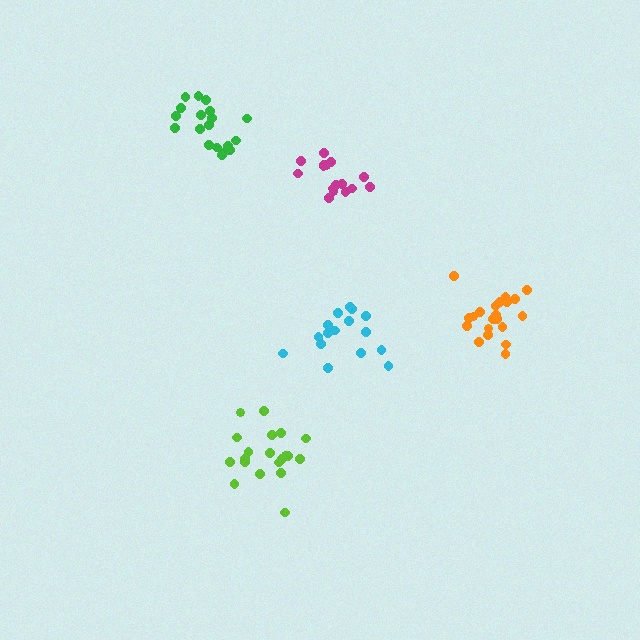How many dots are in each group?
Group 1: 20 dots, Group 2: 17 dots, Group 3: 19 dots, Group 4: 21 dots, Group 5: 16 dots (93 total).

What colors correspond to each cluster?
The clusters are colored: lime, cyan, green, orange, magenta.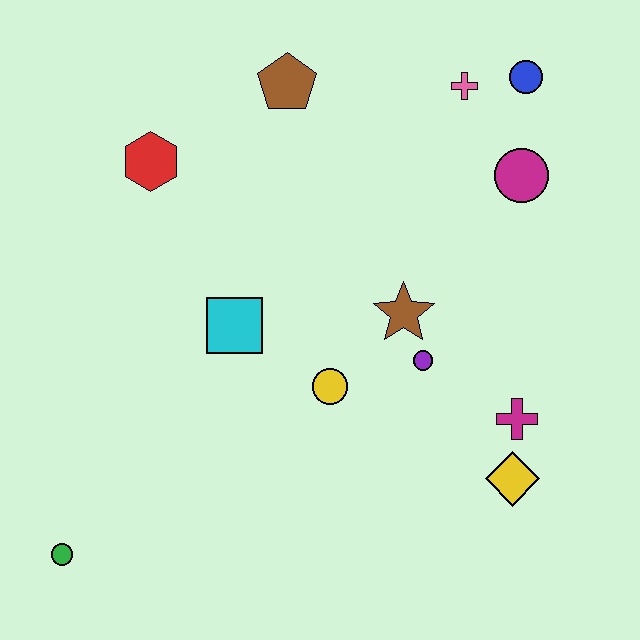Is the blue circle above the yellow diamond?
Yes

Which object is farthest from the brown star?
The green circle is farthest from the brown star.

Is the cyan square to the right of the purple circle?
No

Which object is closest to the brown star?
The purple circle is closest to the brown star.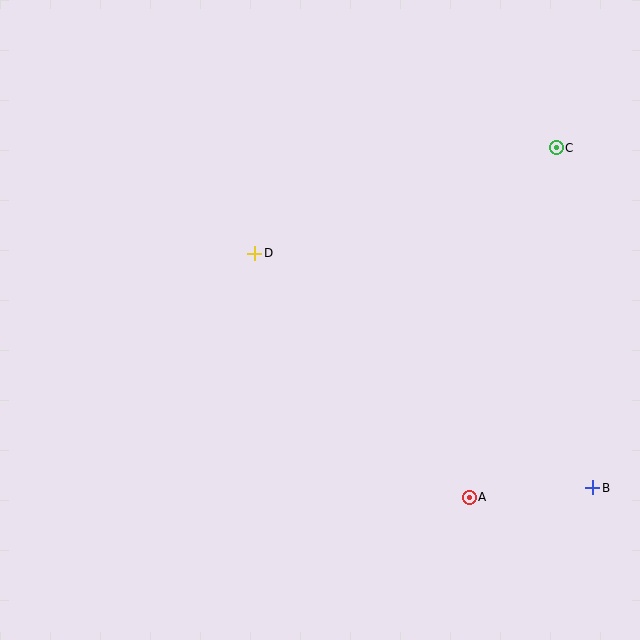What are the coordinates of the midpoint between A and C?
The midpoint between A and C is at (513, 323).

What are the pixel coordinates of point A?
Point A is at (469, 497).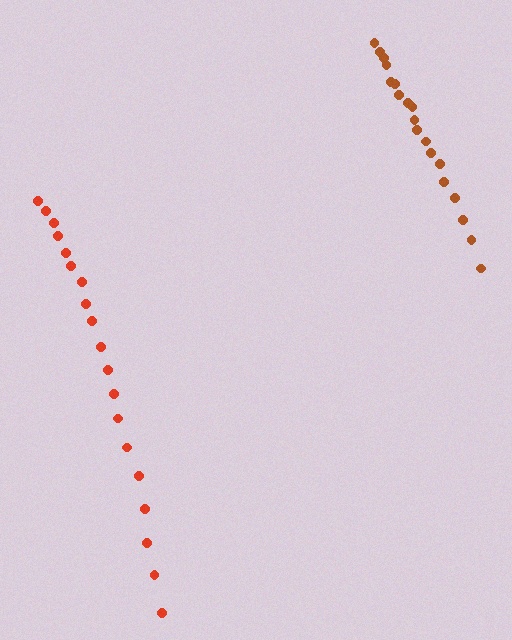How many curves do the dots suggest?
There are 2 distinct paths.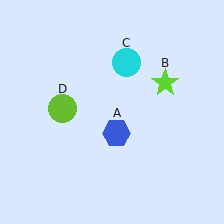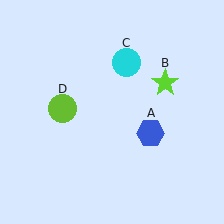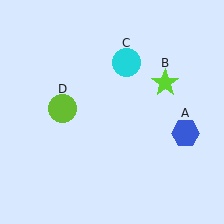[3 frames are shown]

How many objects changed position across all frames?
1 object changed position: blue hexagon (object A).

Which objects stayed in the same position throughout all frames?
Lime star (object B) and cyan circle (object C) and lime circle (object D) remained stationary.